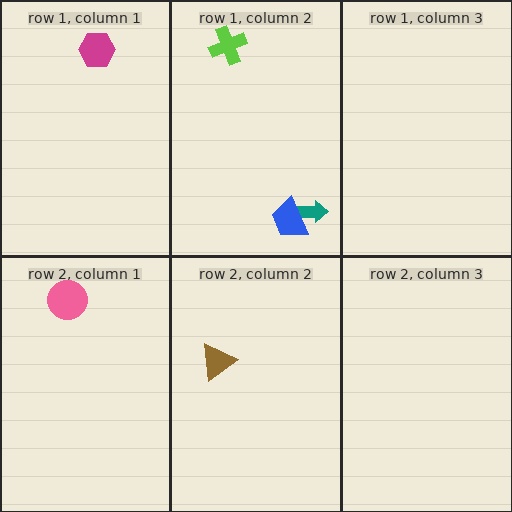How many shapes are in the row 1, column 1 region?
1.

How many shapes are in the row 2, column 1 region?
1.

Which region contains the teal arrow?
The row 1, column 2 region.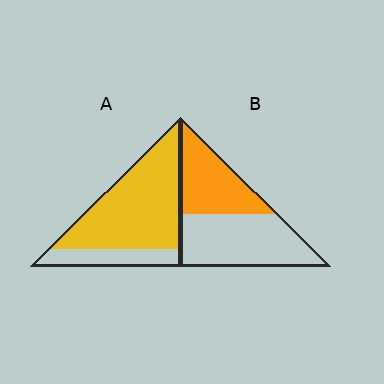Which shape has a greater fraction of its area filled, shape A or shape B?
Shape A.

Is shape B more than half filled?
No.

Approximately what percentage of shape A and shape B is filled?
A is approximately 80% and B is approximately 40%.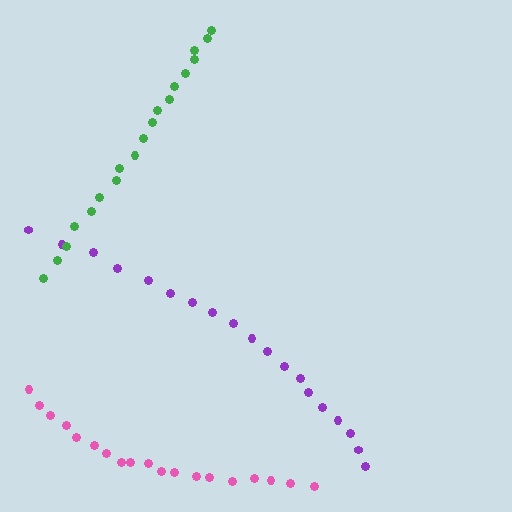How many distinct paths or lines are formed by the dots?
There are 3 distinct paths.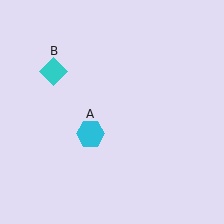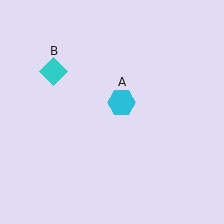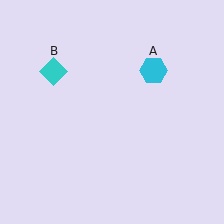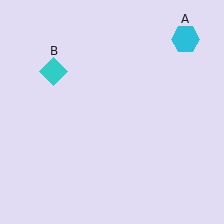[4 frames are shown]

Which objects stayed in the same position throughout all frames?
Cyan diamond (object B) remained stationary.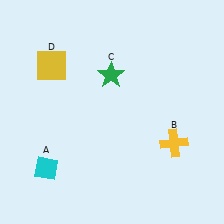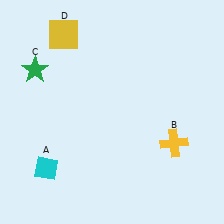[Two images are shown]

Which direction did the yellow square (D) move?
The yellow square (D) moved up.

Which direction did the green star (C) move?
The green star (C) moved left.